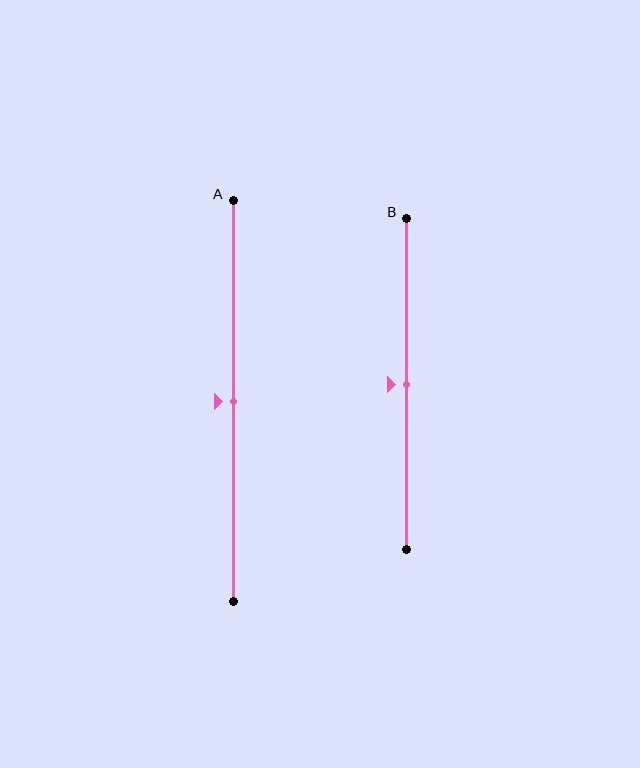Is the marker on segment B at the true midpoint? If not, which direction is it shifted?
Yes, the marker on segment B is at the true midpoint.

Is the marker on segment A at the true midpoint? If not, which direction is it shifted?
Yes, the marker on segment A is at the true midpoint.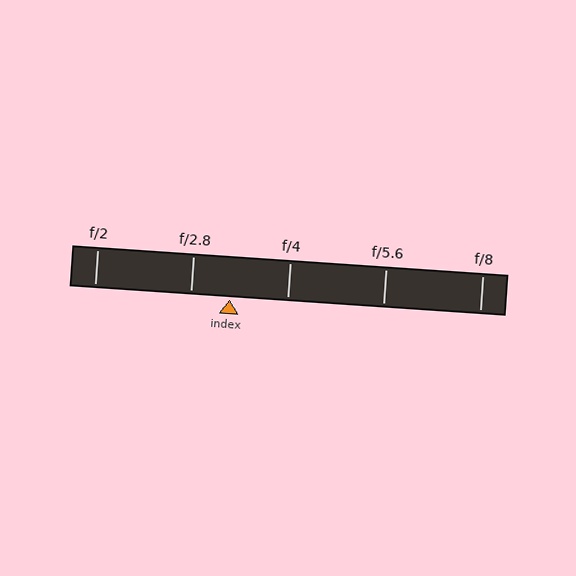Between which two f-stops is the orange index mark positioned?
The index mark is between f/2.8 and f/4.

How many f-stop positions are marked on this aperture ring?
There are 5 f-stop positions marked.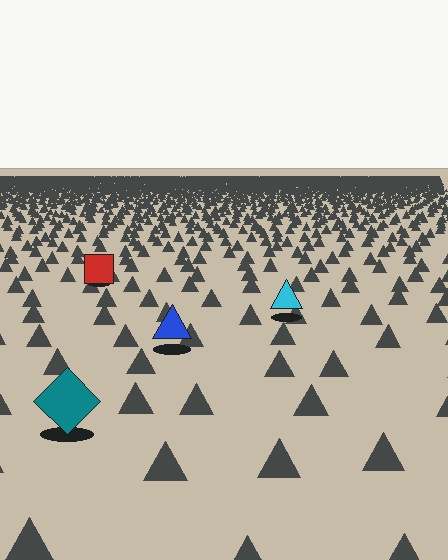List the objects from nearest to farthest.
From nearest to farthest: the teal diamond, the blue triangle, the cyan triangle, the red square.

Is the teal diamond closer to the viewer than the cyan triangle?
Yes. The teal diamond is closer — you can tell from the texture gradient: the ground texture is coarser near it.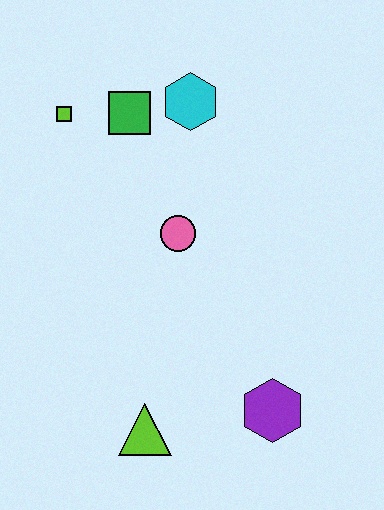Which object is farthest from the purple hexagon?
The lime square is farthest from the purple hexagon.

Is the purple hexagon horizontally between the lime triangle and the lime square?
No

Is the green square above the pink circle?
Yes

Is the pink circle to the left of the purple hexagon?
Yes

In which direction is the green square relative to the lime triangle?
The green square is above the lime triangle.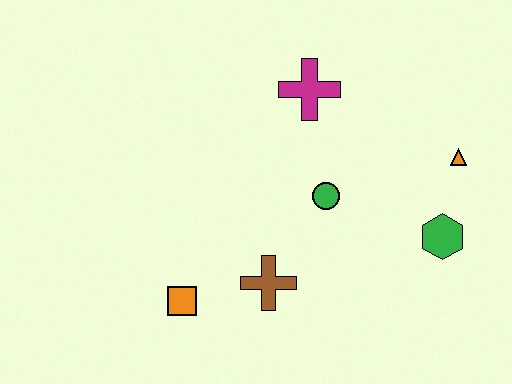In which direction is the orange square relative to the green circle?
The orange square is to the left of the green circle.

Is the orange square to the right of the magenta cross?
No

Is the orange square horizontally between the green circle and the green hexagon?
No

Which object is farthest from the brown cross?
The orange triangle is farthest from the brown cross.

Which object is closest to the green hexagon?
The orange triangle is closest to the green hexagon.